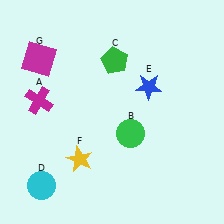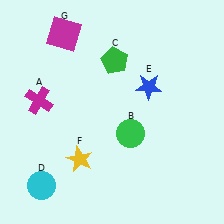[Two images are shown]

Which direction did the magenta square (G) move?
The magenta square (G) moved up.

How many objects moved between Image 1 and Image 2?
1 object moved between the two images.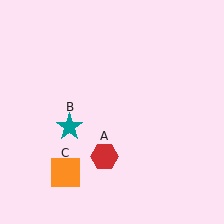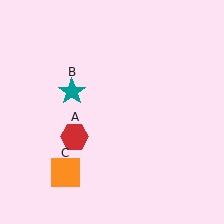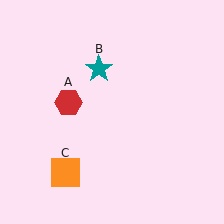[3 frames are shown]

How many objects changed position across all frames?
2 objects changed position: red hexagon (object A), teal star (object B).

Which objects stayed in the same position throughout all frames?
Orange square (object C) remained stationary.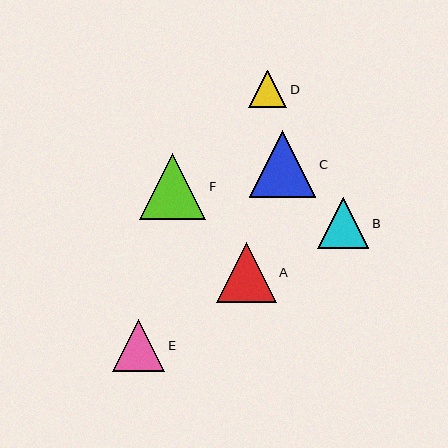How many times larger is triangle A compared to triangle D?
Triangle A is approximately 1.6 times the size of triangle D.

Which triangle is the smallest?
Triangle D is the smallest with a size of approximately 38 pixels.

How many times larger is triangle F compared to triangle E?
Triangle F is approximately 1.3 times the size of triangle E.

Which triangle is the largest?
Triangle C is the largest with a size of approximately 67 pixels.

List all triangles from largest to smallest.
From largest to smallest: C, F, A, E, B, D.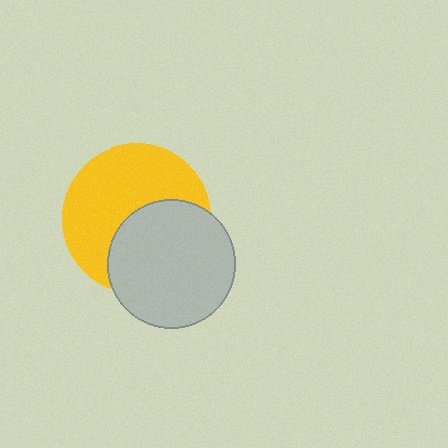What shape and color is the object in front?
The object in front is a light gray circle.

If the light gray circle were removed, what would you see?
You would see the complete yellow circle.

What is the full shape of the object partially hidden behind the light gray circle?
The partially hidden object is a yellow circle.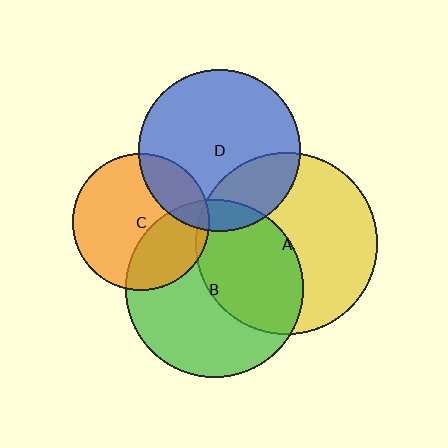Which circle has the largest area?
Circle A (yellow).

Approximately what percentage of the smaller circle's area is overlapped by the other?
Approximately 45%.